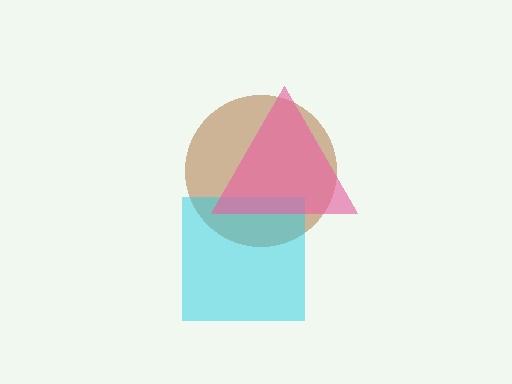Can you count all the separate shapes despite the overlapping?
Yes, there are 3 separate shapes.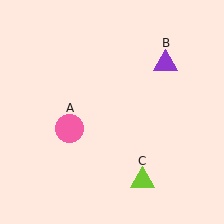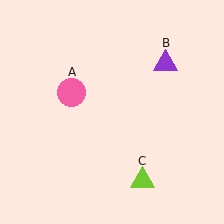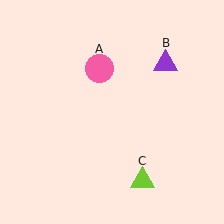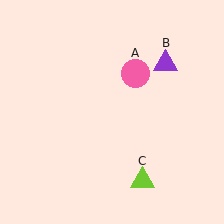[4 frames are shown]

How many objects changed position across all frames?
1 object changed position: pink circle (object A).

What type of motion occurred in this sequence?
The pink circle (object A) rotated clockwise around the center of the scene.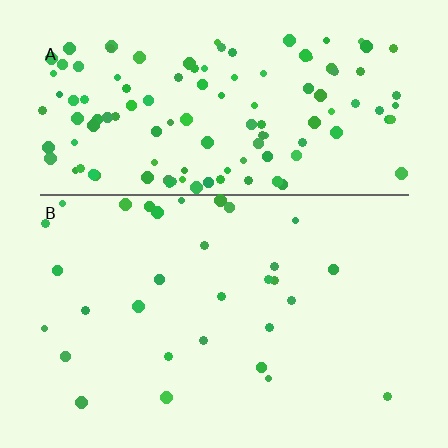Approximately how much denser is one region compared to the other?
Approximately 4.2× — region A over region B.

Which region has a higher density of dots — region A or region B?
A (the top).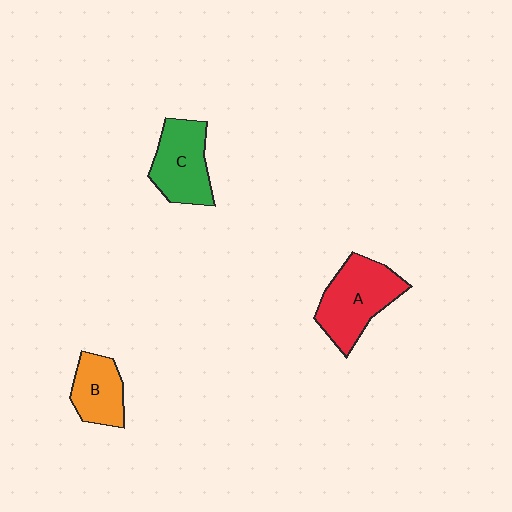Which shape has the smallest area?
Shape B (orange).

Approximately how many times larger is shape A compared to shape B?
Approximately 1.6 times.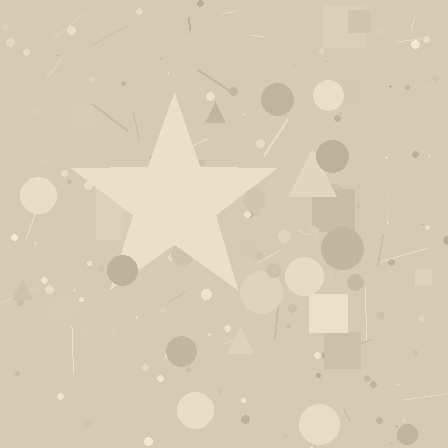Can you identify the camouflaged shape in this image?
The camouflaged shape is a star.